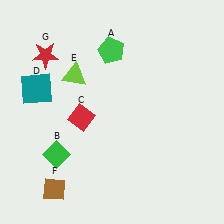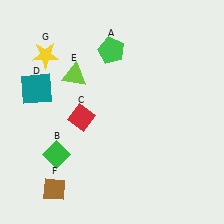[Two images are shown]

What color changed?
The star (G) changed from red in Image 1 to yellow in Image 2.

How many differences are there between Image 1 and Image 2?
There is 1 difference between the two images.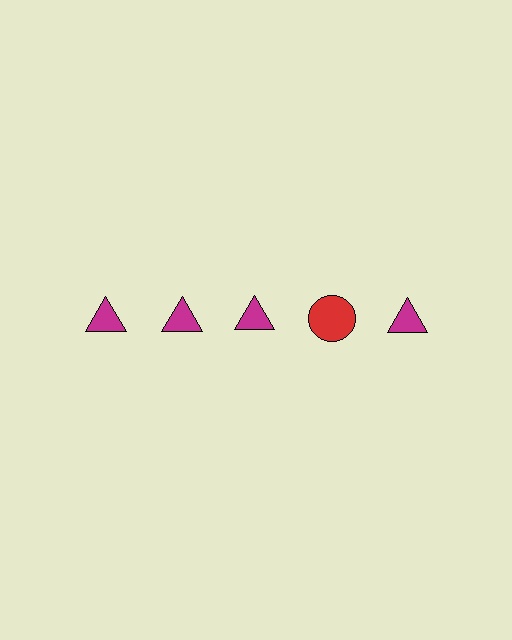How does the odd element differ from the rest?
It differs in both color (red instead of magenta) and shape (circle instead of triangle).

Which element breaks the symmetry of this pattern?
The red circle in the top row, second from right column breaks the symmetry. All other shapes are magenta triangles.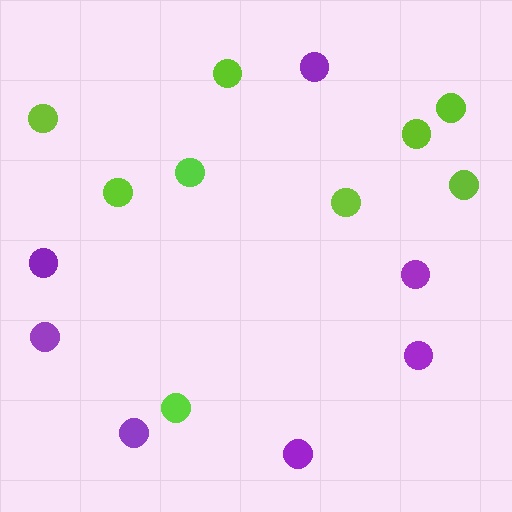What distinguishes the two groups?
There are 2 groups: one group of lime circles (9) and one group of purple circles (7).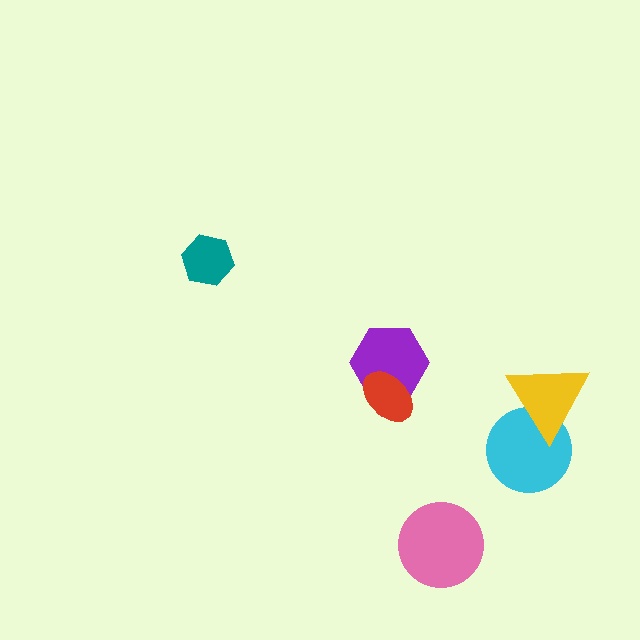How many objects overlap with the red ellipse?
1 object overlaps with the red ellipse.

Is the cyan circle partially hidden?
Yes, it is partially covered by another shape.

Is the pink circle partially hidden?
No, no other shape covers it.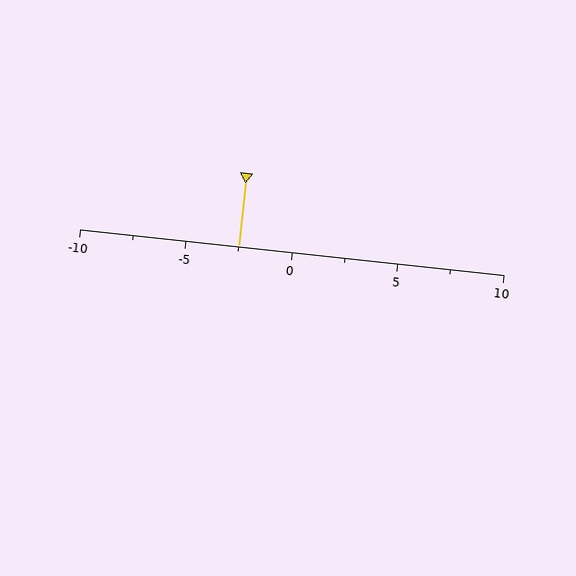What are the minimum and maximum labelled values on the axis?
The axis runs from -10 to 10.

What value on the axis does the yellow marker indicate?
The marker indicates approximately -2.5.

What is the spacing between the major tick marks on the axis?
The major ticks are spaced 5 apart.